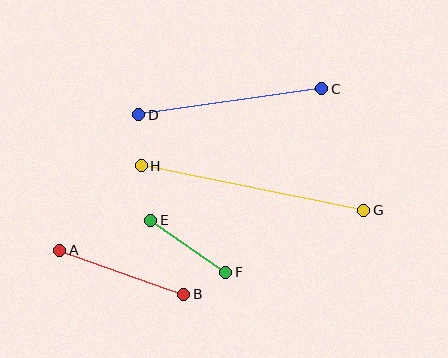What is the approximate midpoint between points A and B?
The midpoint is at approximately (122, 272) pixels.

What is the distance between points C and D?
The distance is approximately 185 pixels.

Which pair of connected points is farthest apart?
Points G and H are farthest apart.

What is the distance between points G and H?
The distance is approximately 227 pixels.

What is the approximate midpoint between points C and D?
The midpoint is at approximately (230, 102) pixels.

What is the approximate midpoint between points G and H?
The midpoint is at approximately (253, 188) pixels.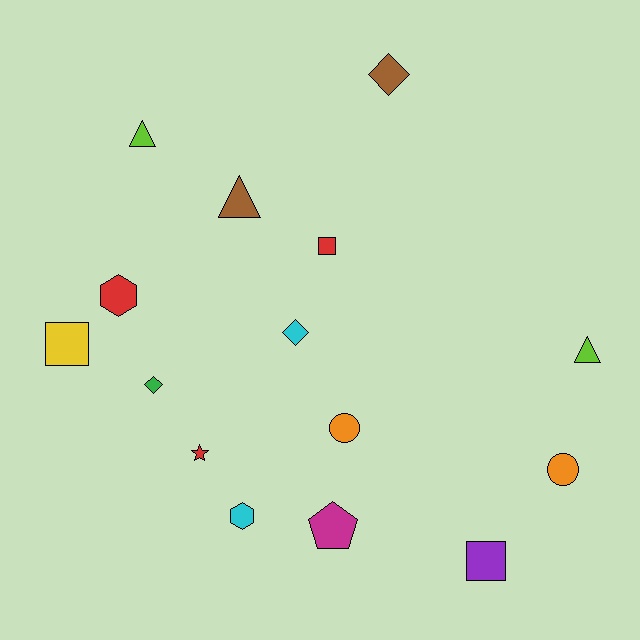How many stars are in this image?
There is 1 star.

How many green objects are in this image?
There is 1 green object.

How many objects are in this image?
There are 15 objects.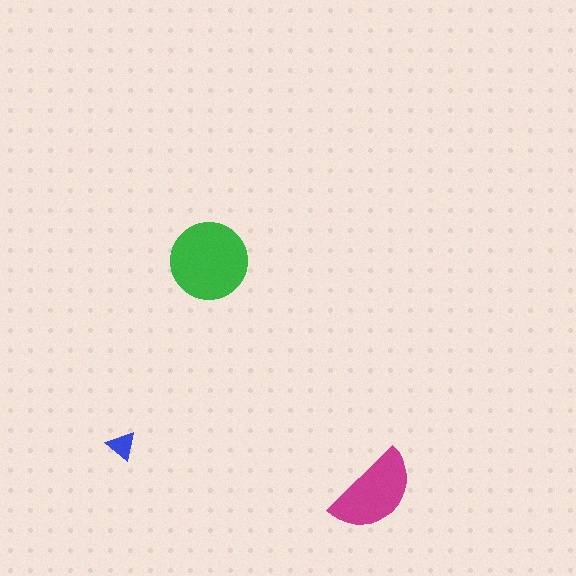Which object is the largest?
The green circle.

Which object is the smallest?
The blue triangle.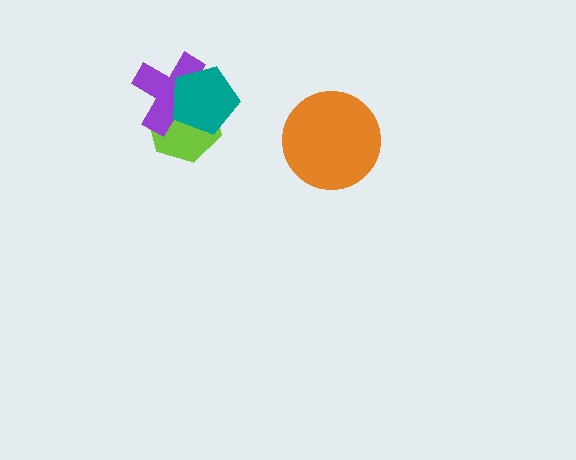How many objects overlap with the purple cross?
2 objects overlap with the purple cross.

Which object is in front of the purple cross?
The teal pentagon is in front of the purple cross.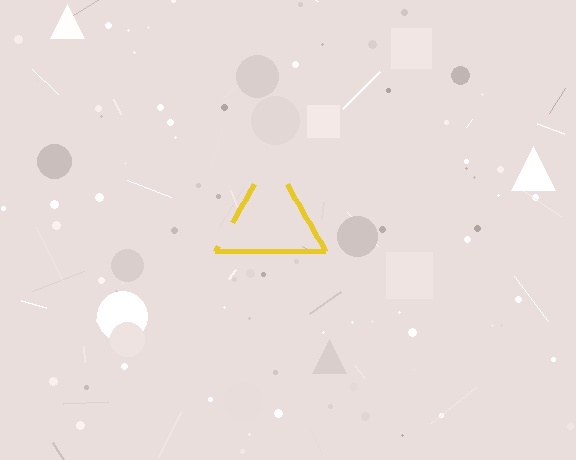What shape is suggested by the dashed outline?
The dashed outline suggests a triangle.